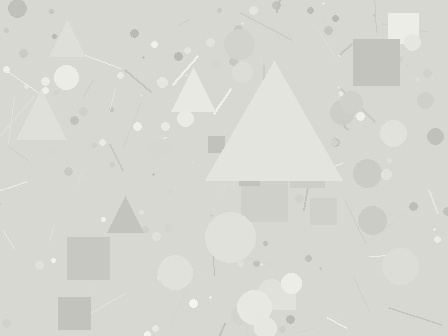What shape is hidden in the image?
A triangle is hidden in the image.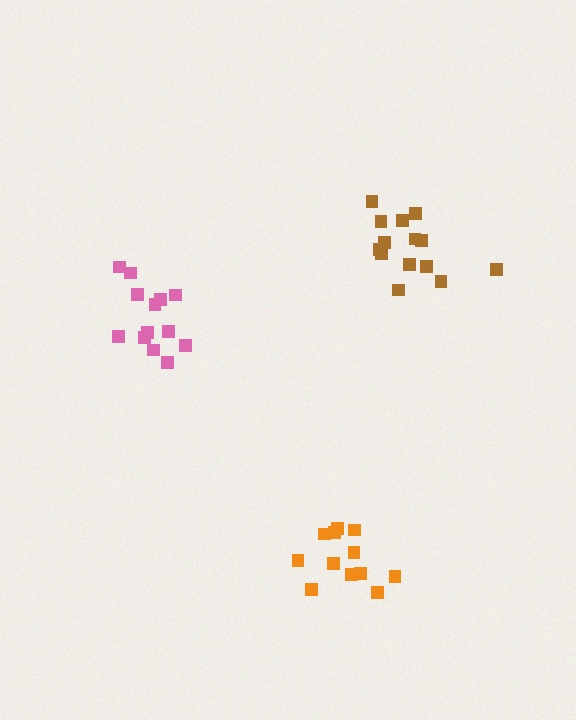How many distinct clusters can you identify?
There are 3 distinct clusters.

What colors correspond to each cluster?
The clusters are colored: orange, brown, pink.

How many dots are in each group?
Group 1: 12 dots, Group 2: 14 dots, Group 3: 13 dots (39 total).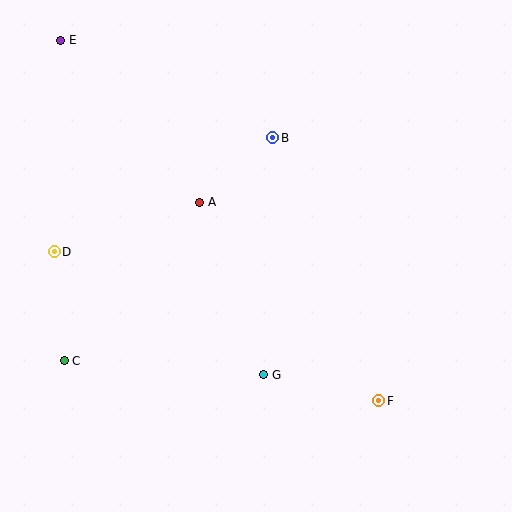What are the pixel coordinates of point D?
Point D is at (54, 252).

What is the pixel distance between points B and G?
The distance between B and G is 237 pixels.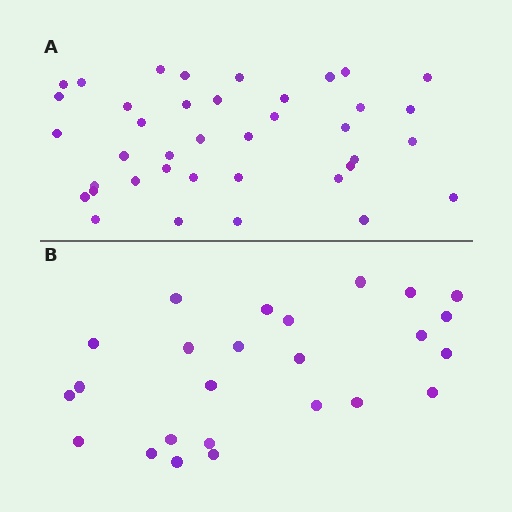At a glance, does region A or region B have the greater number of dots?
Region A (the top region) has more dots.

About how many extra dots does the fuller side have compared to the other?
Region A has approximately 15 more dots than region B.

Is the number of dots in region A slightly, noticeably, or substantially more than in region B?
Region A has substantially more. The ratio is roughly 1.6 to 1.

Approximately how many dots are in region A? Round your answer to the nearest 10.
About 40 dots. (The exact count is 39, which rounds to 40.)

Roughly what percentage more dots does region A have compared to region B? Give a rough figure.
About 55% more.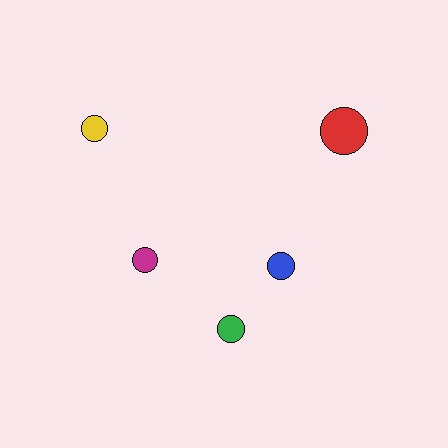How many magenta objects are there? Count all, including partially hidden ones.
There is 1 magenta object.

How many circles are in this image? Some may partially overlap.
There are 5 circles.